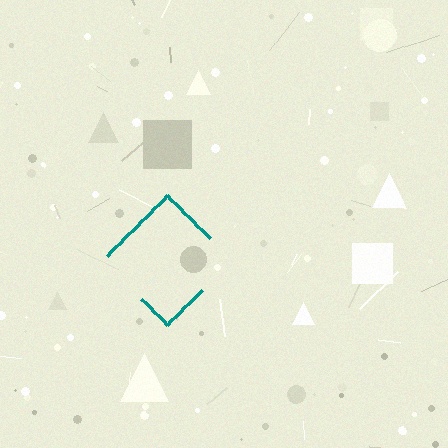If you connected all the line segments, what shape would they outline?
They would outline a diamond.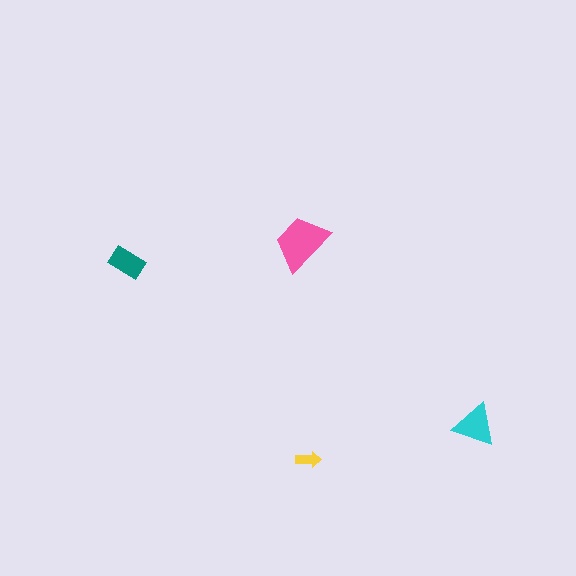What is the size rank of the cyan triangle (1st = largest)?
2nd.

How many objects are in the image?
There are 4 objects in the image.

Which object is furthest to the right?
The cyan triangle is rightmost.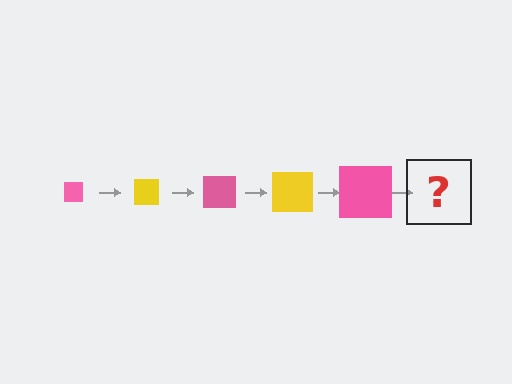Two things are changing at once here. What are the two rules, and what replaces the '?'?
The two rules are that the square grows larger each step and the color cycles through pink and yellow. The '?' should be a yellow square, larger than the previous one.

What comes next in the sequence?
The next element should be a yellow square, larger than the previous one.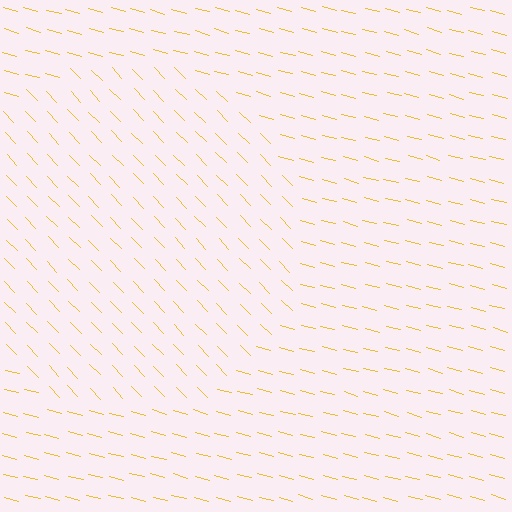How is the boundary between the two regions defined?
The boundary is defined purely by a change in line orientation (approximately 31 degrees difference). All lines are the same color and thickness.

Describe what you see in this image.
The image is filled with small yellow line segments. A circle region in the image has lines oriented differently from the surrounding lines, creating a visible texture boundary.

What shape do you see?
I see a circle.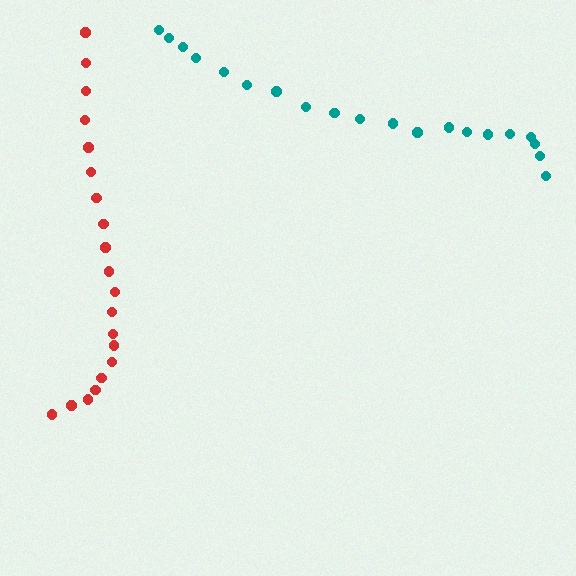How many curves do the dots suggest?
There are 2 distinct paths.